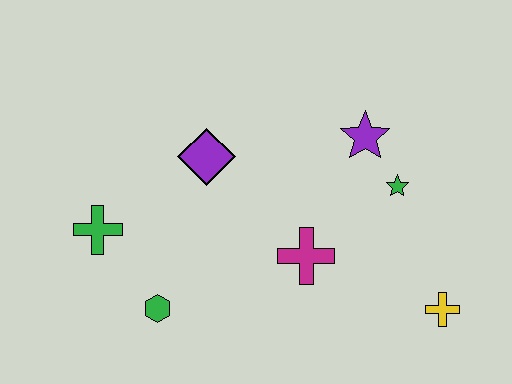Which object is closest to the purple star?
The green star is closest to the purple star.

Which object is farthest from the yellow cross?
The green cross is farthest from the yellow cross.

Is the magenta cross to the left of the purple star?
Yes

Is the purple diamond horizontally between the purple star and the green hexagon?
Yes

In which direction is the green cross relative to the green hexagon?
The green cross is above the green hexagon.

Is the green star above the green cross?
Yes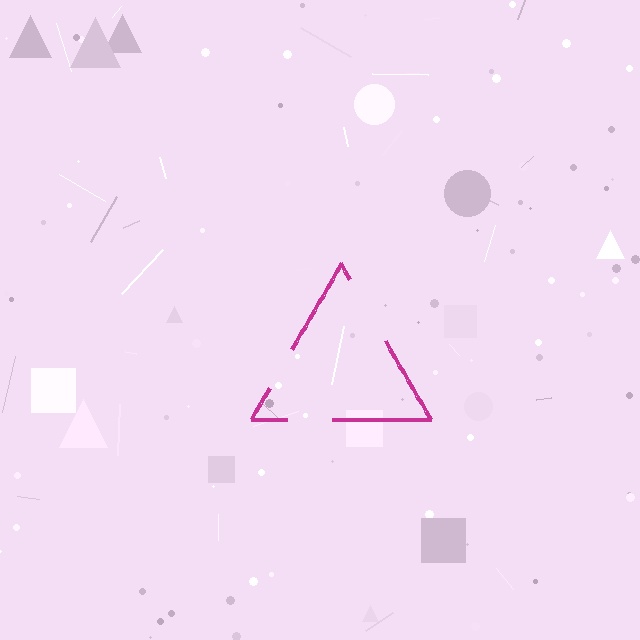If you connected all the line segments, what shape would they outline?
They would outline a triangle.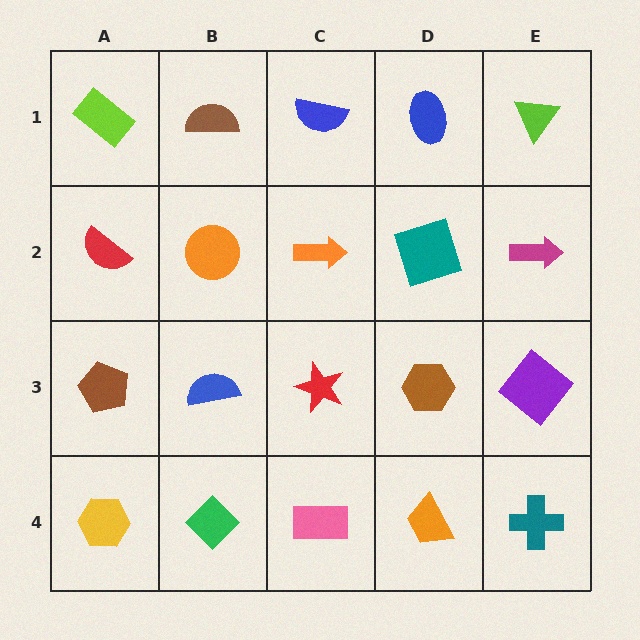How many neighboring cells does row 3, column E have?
3.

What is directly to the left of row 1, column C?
A brown semicircle.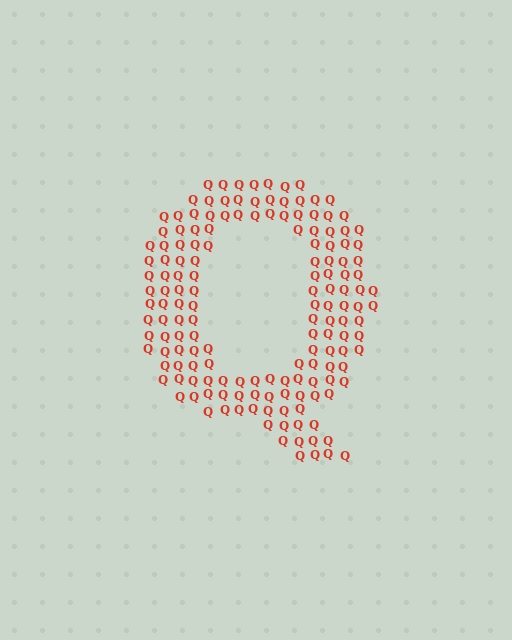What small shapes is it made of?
It is made of small letter Q's.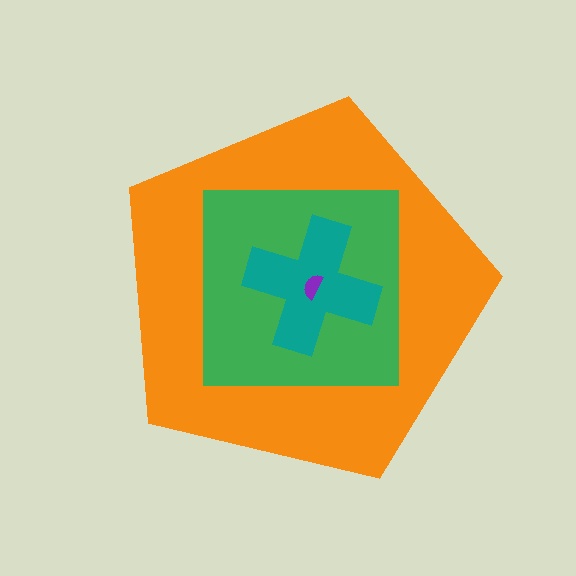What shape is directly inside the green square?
The teal cross.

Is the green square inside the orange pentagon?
Yes.